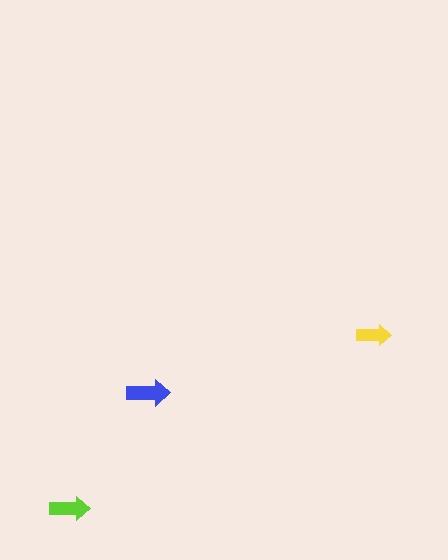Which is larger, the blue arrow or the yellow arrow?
The blue one.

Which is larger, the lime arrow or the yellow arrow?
The lime one.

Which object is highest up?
The yellow arrow is topmost.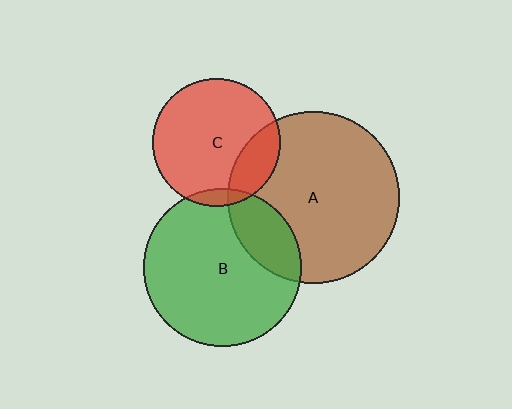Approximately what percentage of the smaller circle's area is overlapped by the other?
Approximately 20%.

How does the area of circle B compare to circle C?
Approximately 1.5 times.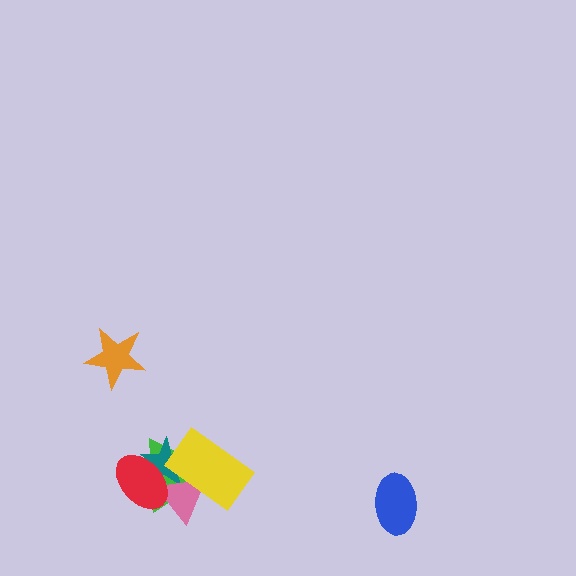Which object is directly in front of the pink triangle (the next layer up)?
The red ellipse is directly in front of the pink triangle.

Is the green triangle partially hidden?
Yes, it is partially covered by another shape.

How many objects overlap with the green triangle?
4 objects overlap with the green triangle.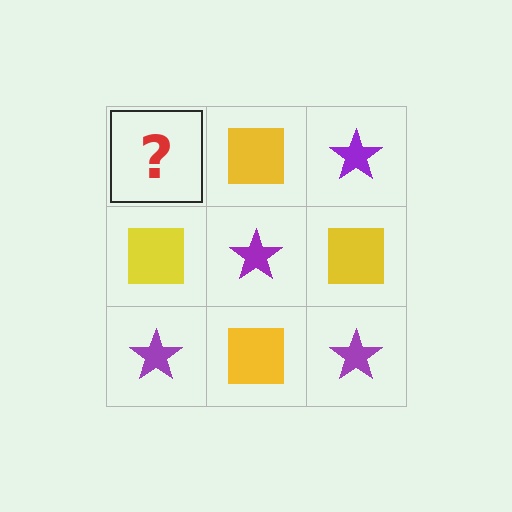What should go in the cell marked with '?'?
The missing cell should contain a purple star.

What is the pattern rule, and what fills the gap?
The rule is that it alternates purple star and yellow square in a checkerboard pattern. The gap should be filled with a purple star.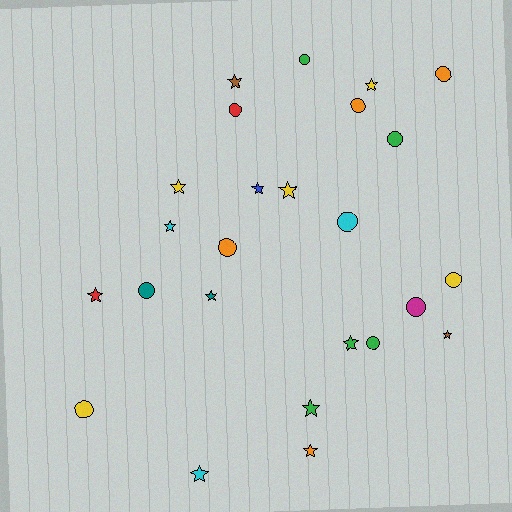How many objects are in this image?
There are 25 objects.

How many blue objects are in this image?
There is 1 blue object.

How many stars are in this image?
There are 13 stars.